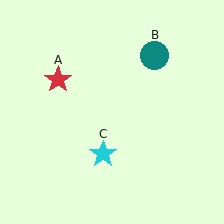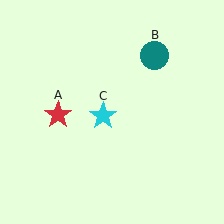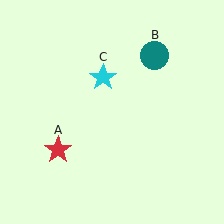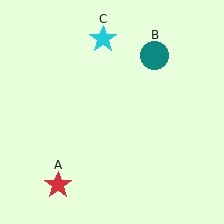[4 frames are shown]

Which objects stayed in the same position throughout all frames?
Teal circle (object B) remained stationary.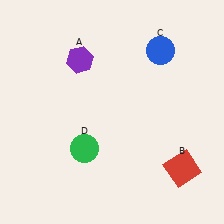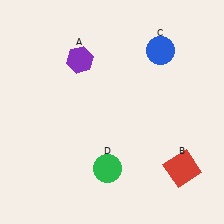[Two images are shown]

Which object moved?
The green circle (D) moved right.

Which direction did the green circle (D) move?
The green circle (D) moved right.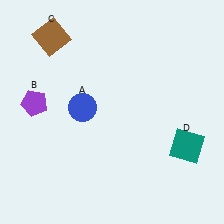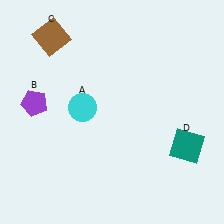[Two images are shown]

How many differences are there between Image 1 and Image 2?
There is 1 difference between the two images.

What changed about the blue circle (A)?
In Image 1, A is blue. In Image 2, it changed to cyan.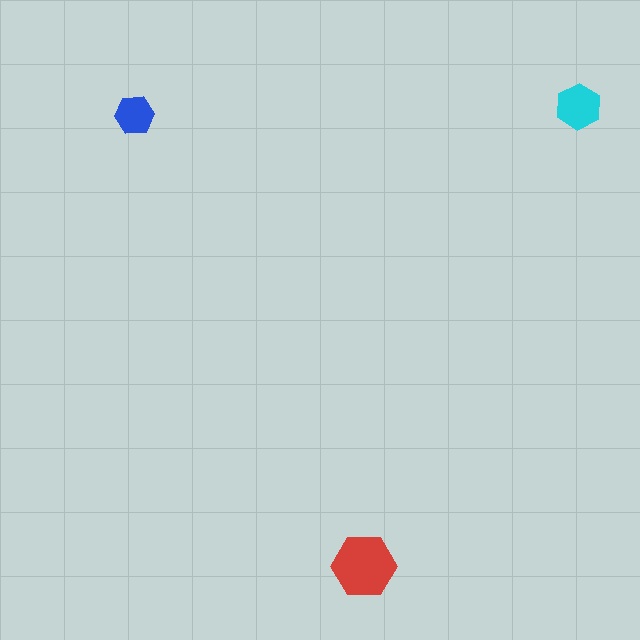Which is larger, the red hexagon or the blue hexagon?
The red one.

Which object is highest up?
The cyan hexagon is topmost.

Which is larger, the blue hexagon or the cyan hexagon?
The cyan one.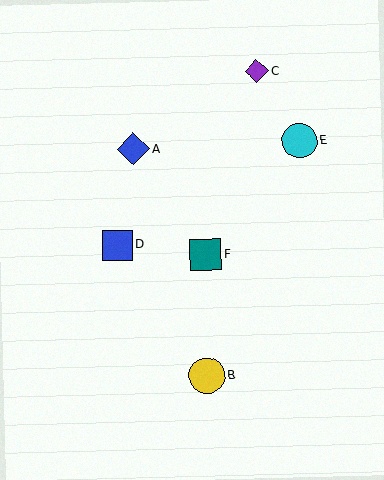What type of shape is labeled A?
Shape A is a blue diamond.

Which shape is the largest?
The yellow circle (labeled B) is the largest.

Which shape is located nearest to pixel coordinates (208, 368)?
The yellow circle (labeled B) at (207, 376) is nearest to that location.